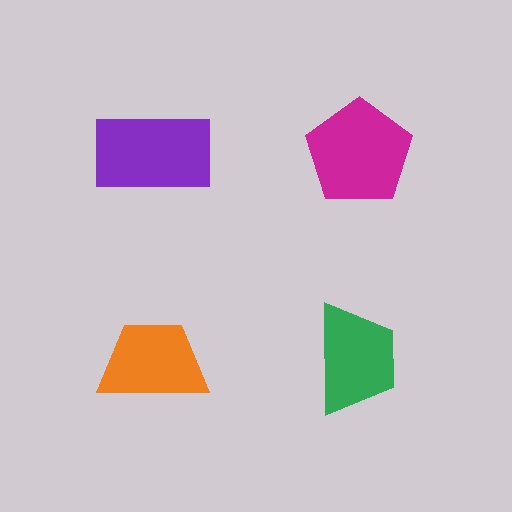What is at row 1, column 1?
A purple rectangle.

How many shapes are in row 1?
2 shapes.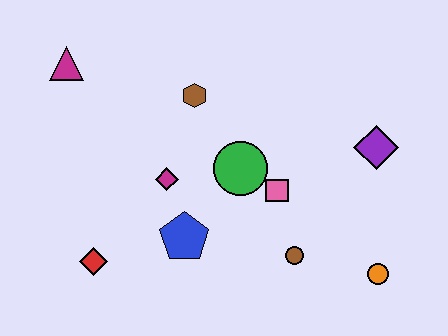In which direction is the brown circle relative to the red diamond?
The brown circle is to the right of the red diamond.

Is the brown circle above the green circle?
No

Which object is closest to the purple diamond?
The pink square is closest to the purple diamond.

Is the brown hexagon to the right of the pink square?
No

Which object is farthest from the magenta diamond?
The orange circle is farthest from the magenta diamond.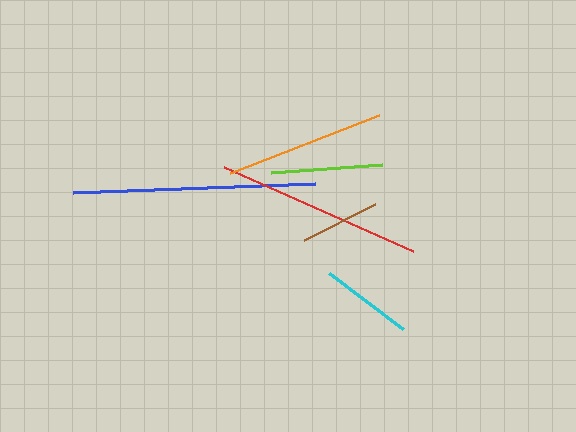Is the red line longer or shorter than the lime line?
The red line is longer than the lime line.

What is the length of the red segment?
The red segment is approximately 207 pixels long.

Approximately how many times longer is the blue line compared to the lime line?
The blue line is approximately 2.2 times the length of the lime line.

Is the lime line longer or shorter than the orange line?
The orange line is longer than the lime line.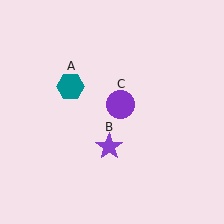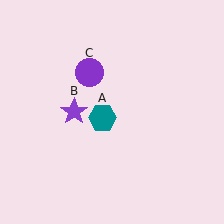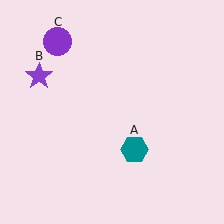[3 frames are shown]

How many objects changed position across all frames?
3 objects changed position: teal hexagon (object A), purple star (object B), purple circle (object C).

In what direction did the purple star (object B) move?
The purple star (object B) moved up and to the left.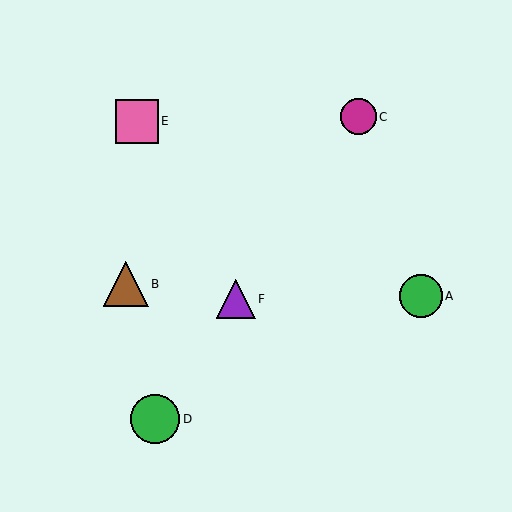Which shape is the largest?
The green circle (labeled D) is the largest.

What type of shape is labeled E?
Shape E is a pink square.